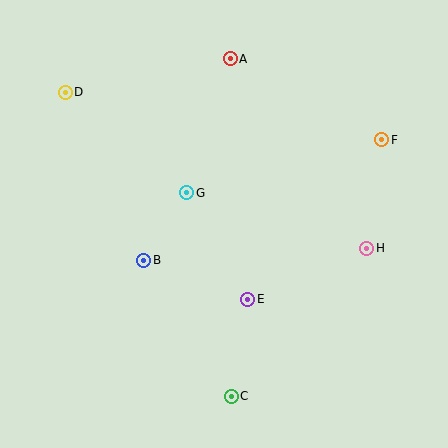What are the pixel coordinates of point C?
Point C is at (231, 396).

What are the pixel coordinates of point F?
Point F is at (382, 140).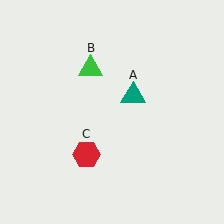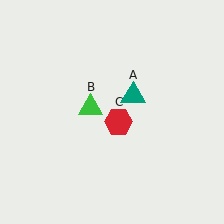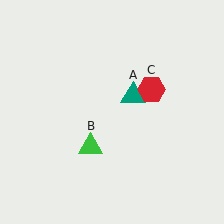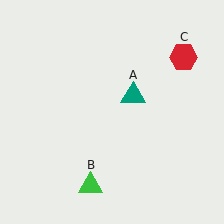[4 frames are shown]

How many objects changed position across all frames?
2 objects changed position: green triangle (object B), red hexagon (object C).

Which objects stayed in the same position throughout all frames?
Teal triangle (object A) remained stationary.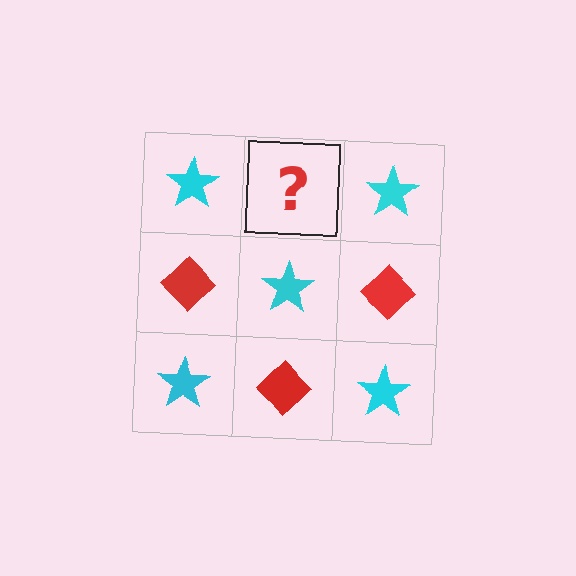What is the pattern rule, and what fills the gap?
The rule is that it alternates cyan star and red diamond in a checkerboard pattern. The gap should be filled with a red diamond.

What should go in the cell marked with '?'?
The missing cell should contain a red diamond.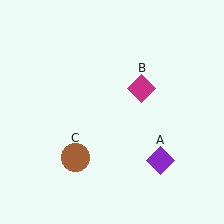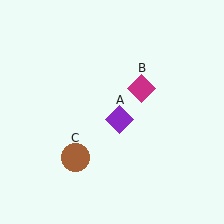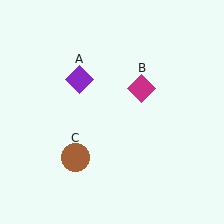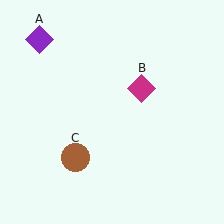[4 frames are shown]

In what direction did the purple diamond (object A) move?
The purple diamond (object A) moved up and to the left.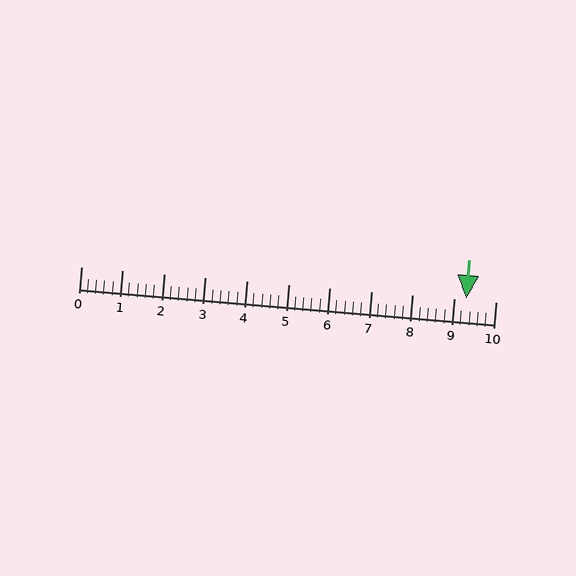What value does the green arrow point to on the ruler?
The green arrow points to approximately 9.3.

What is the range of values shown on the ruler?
The ruler shows values from 0 to 10.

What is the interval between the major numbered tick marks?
The major tick marks are spaced 1 units apart.